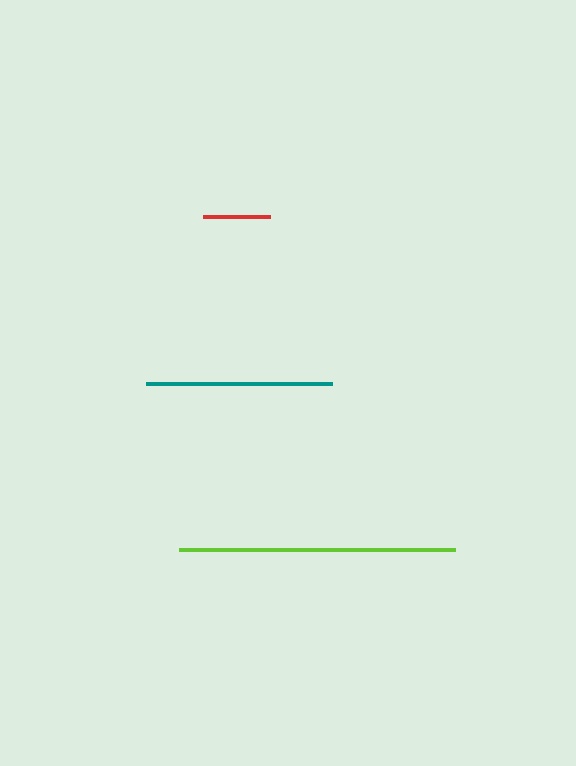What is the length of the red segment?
The red segment is approximately 67 pixels long.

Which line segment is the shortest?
The red line is the shortest at approximately 67 pixels.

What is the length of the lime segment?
The lime segment is approximately 276 pixels long.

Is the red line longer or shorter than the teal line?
The teal line is longer than the red line.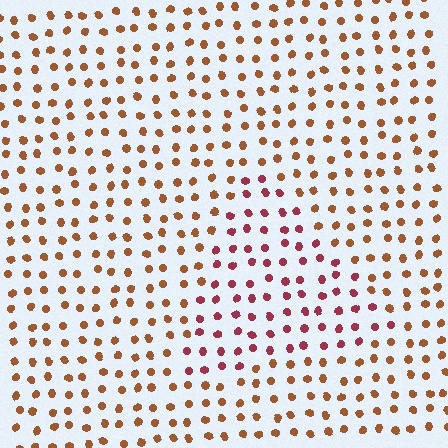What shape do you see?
I see a triangle.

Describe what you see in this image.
The image is filled with small brown elements in a uniform arrangement. A triangle-shaped region is visible where the elements are tinted to a slightly different hue, forming a subtle color boundary.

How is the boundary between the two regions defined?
The boundary is defined purely by a slight shift in hue (about 38 degrees). Spacing, size, and orientation are identical on both sides.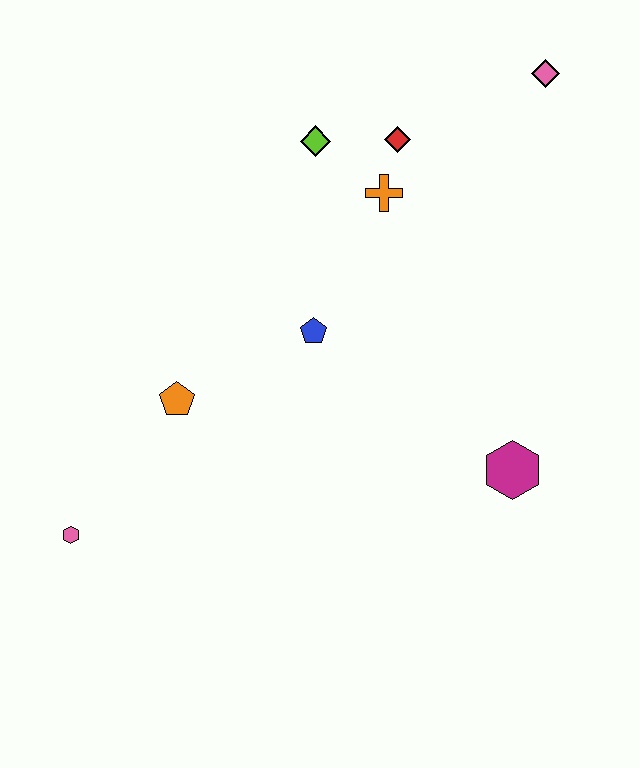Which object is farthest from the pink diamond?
The pink hexagon is farthest from the pink diamond.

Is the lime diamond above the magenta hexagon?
Yes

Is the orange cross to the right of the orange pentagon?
Yes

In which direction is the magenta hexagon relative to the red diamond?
The magenta hexagon is below the red diamond.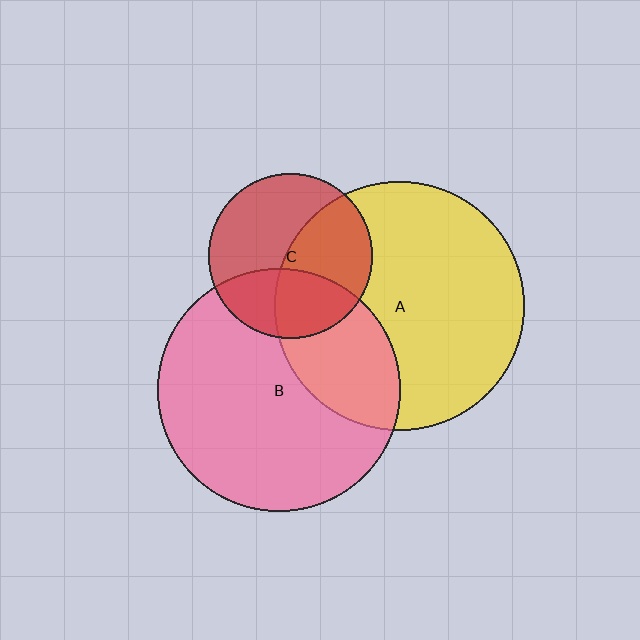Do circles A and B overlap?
Yes.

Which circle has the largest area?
Circle A (yellow).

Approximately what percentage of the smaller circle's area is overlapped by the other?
Approximately 30%.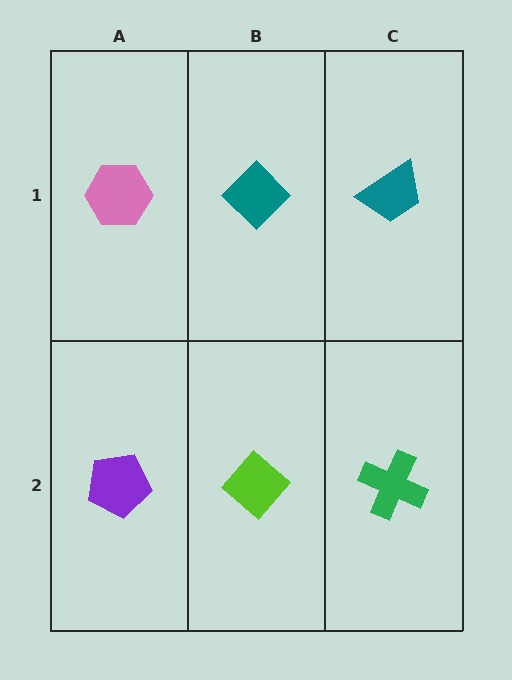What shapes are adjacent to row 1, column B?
A lime diamond (row 2, column B), a pink hexagon (row 1, column A), a teal trapezoid (row 1, column C).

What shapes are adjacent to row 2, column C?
A teal trapezoid (row 1, column C), a lime diamond (row 2, column B).